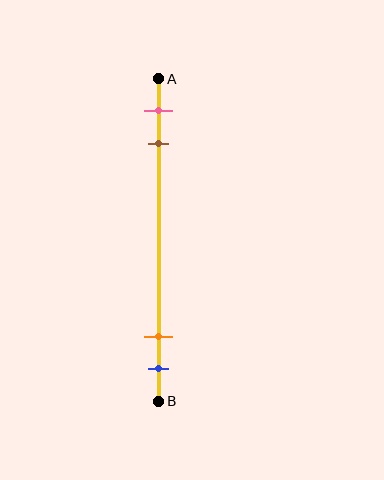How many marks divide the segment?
There are 4 marks dividing the segment.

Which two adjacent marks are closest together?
The orange and blue marks are the closest adjacent pair.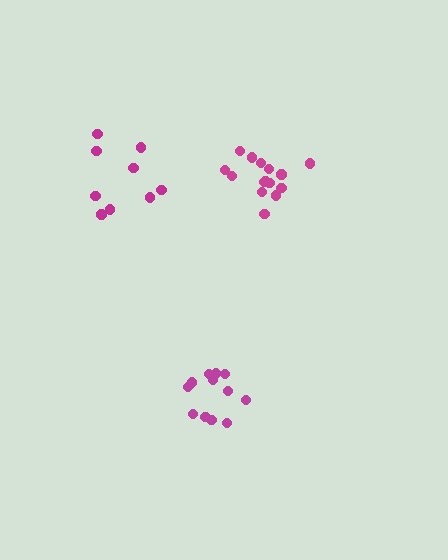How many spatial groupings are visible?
There are 3 spatial groupings.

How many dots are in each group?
Group 1: 12 dots, Group 2: 15 dots, Group 3: 9 dots (36 total).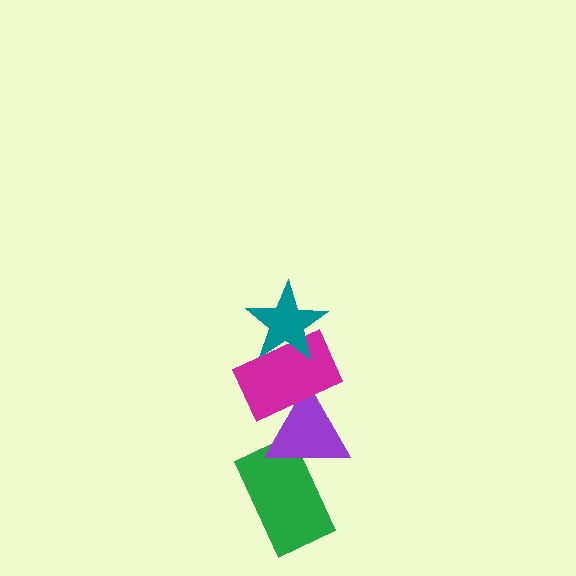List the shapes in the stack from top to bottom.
From top to bottom: the teal star, the magenta rectangle, the purple triangle, the green rectangle.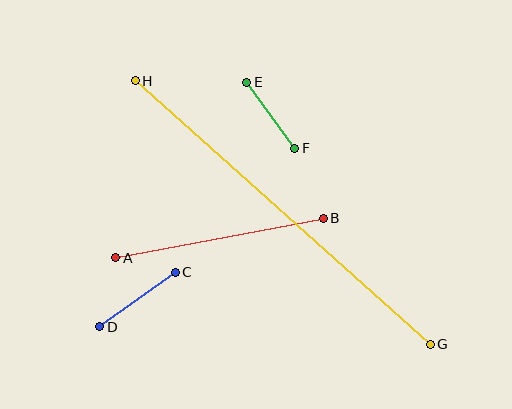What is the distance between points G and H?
The distance is approximately 396 pixels.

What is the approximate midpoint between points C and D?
The midpoint is at approximately (137, 300) pixels.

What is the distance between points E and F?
The distance is approximately 81 pixels.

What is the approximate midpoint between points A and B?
The midpoint is at approximately (220, 238) pixels.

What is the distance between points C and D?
The distance is approximately 93 pixels.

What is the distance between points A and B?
The distance is approximately 212 pixels.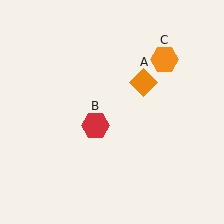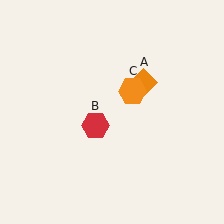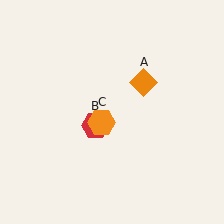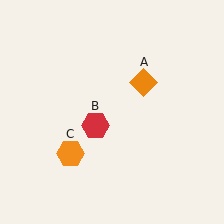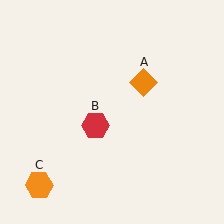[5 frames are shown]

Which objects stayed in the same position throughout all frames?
Orange diamond (object A) and red hexagon (object B) remained stationary.